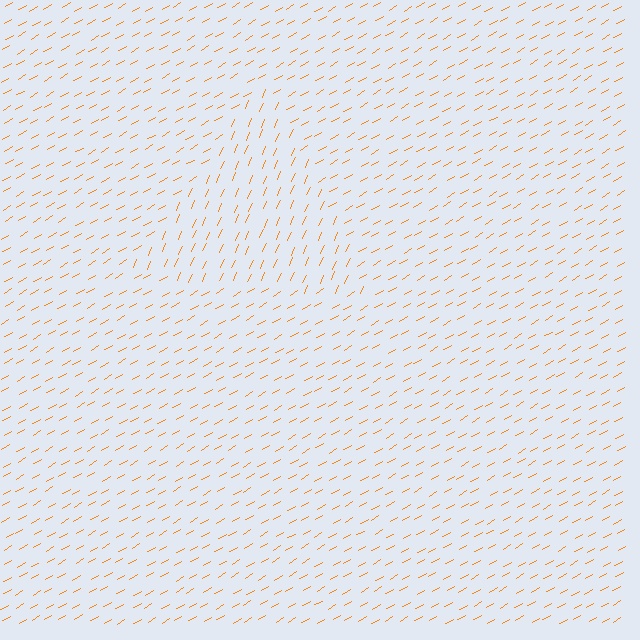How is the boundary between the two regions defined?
The boundary is defined purely by a change in line orientation (approximately 36 degrees difference). All lines are the same color and thickness.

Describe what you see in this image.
The image is filled with small orange line segments. A triangle region in the image has lines oriented differently from the surrounding lines, creating a visible texture boundary.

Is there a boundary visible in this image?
Yes, there is a texture boundary formed by a change in line orientation.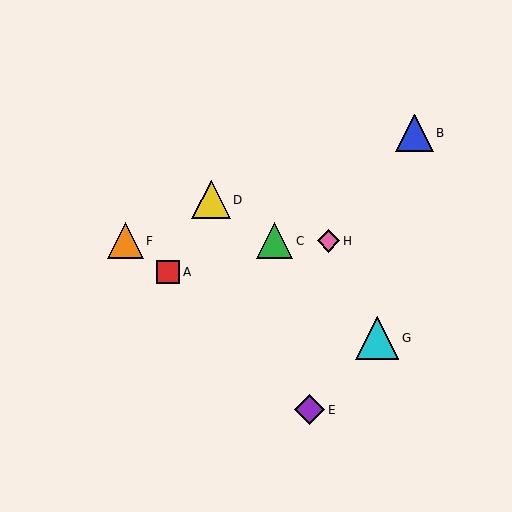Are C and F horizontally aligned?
Yes, both are at y≈241.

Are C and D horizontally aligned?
No, C is at y≈241 and D is at y≈200.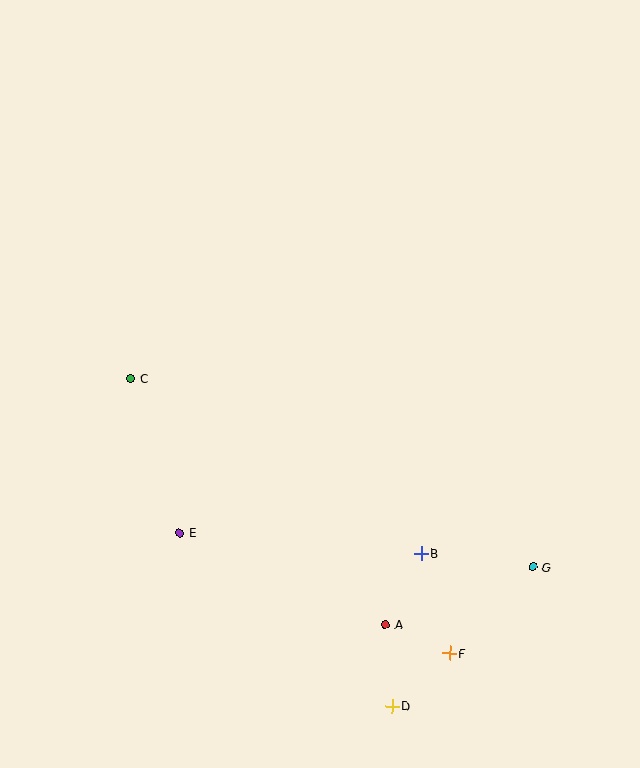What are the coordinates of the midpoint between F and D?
The midpoint between F and D is at (421, 679).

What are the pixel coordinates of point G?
Point G is at (533, 567).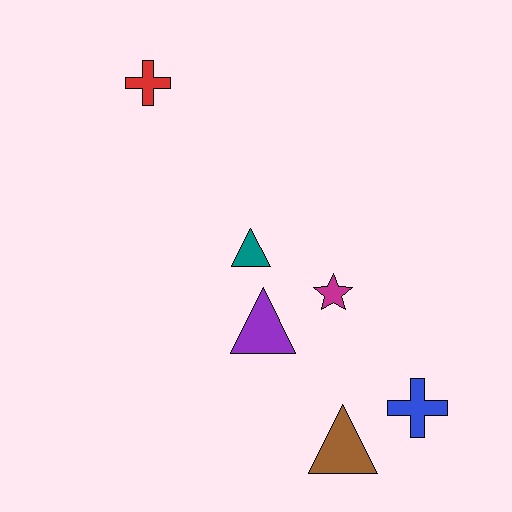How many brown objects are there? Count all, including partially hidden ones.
There is 1 brown object.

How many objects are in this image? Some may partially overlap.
There are 6 objects.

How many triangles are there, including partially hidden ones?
There are 3 triangles.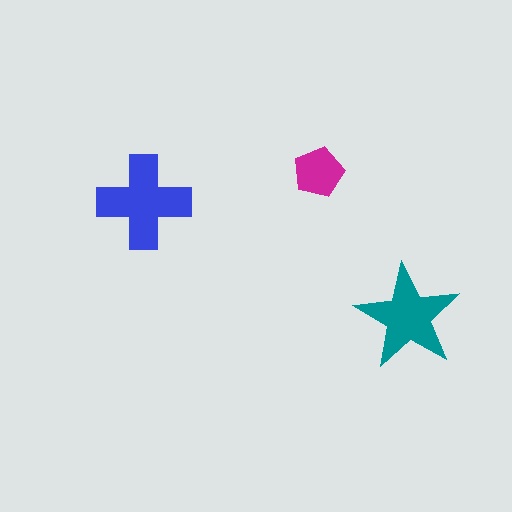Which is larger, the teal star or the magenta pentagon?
The teal star.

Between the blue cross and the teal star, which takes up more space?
The blue cross.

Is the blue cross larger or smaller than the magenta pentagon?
Larger.